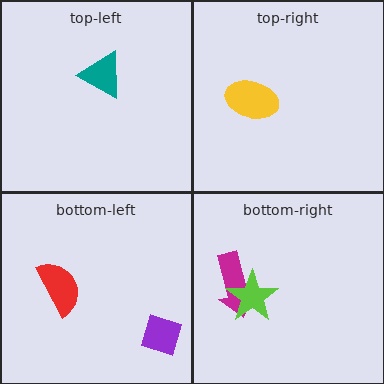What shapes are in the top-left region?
The teal triangle.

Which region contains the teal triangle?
The top-left region.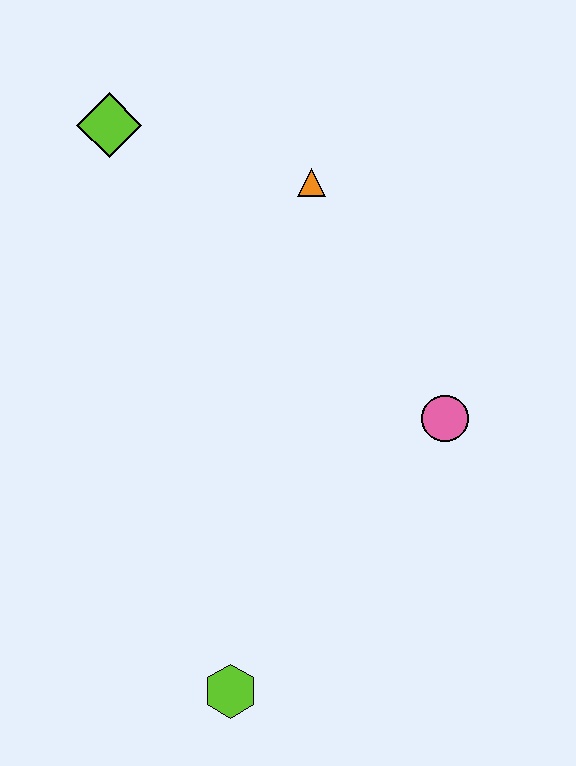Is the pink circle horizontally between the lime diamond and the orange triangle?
No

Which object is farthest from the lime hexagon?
The lime diamond is farthest from the lime hexagon.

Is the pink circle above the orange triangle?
No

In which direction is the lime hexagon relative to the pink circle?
The lime hexagon is below the pink circle.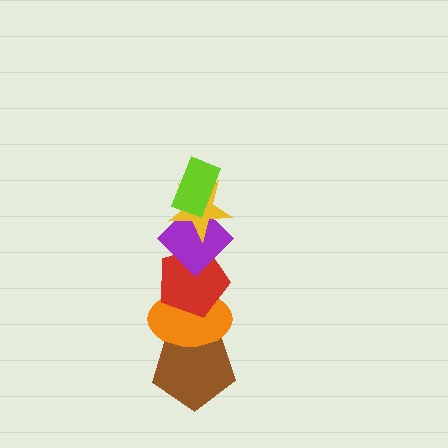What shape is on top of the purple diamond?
The yellow star is on top of the purple diamond.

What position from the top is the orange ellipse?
The orange ellipse is 5th from the top.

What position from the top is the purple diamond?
The purple diamond is 3rd from the top.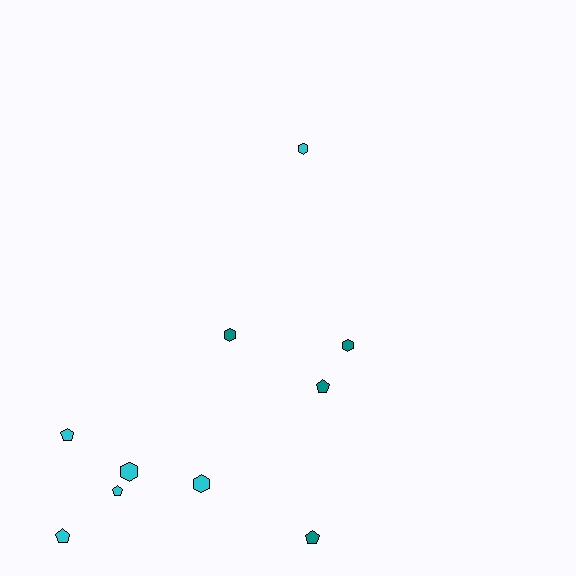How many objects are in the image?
There are 10 objects.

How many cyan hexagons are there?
There are 3 cyan hexagons.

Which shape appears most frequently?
Pentagon, with 5 objects.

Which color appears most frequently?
Cyan, with 6 objects.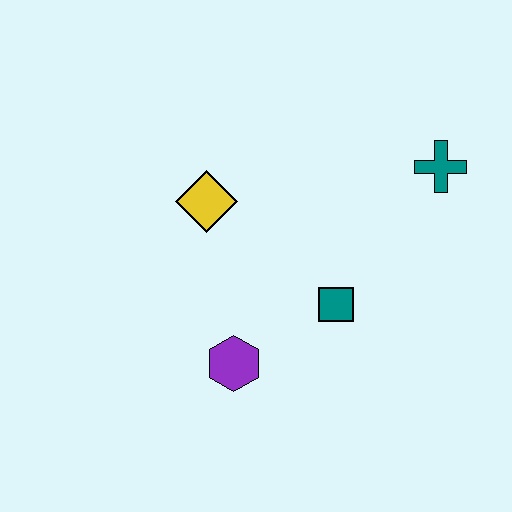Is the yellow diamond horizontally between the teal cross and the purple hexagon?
No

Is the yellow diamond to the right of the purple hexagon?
No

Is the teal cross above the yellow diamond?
Yes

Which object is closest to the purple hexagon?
The teal square is closest to the purple hexagon.